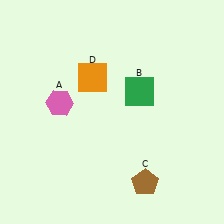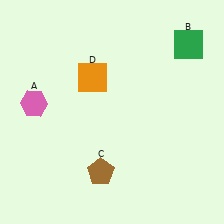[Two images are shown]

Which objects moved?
The objects that moved are: the pink hexagon (A), the green square (B), the brown pentagon (C).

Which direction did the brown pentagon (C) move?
The brown pentagon (C) moved left.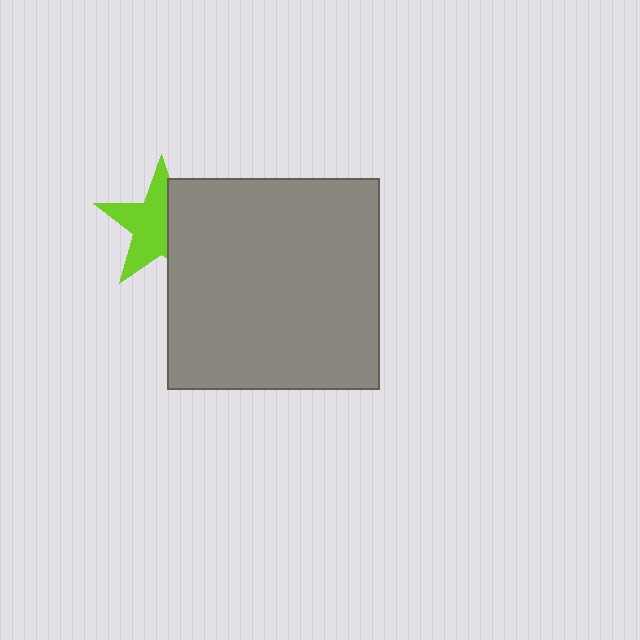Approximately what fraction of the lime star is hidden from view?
Roughly 40% of the lime star is hidden behind the gray square.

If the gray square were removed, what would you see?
You would see the complete lime star.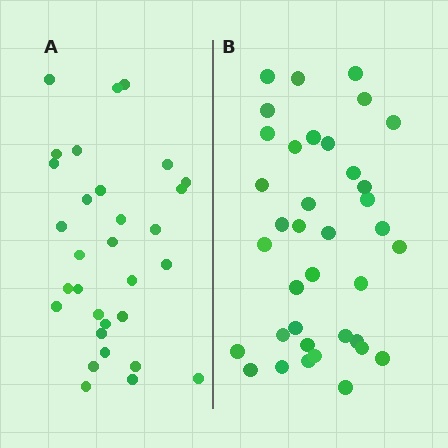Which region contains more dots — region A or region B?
Region B (the right region) has more dots.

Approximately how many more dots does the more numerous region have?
Region B has about 6 more dots than region A.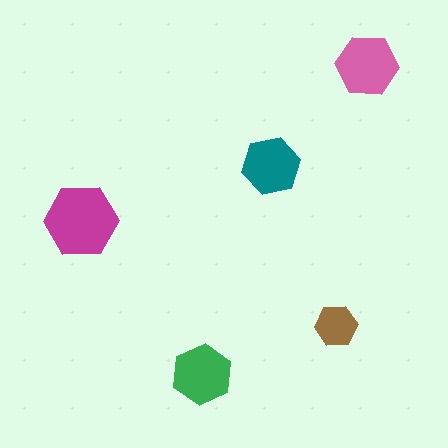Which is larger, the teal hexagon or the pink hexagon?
The pink one.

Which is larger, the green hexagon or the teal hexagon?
The green one.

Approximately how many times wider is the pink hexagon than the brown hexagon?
About 1.5 times wider.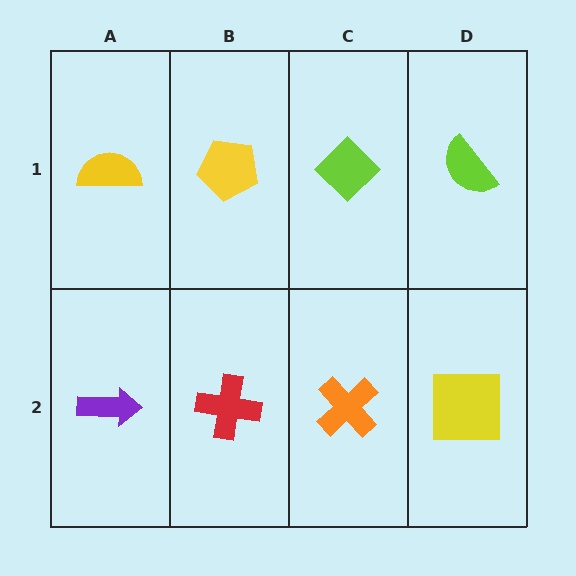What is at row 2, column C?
An orange cross.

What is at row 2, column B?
A red cross.